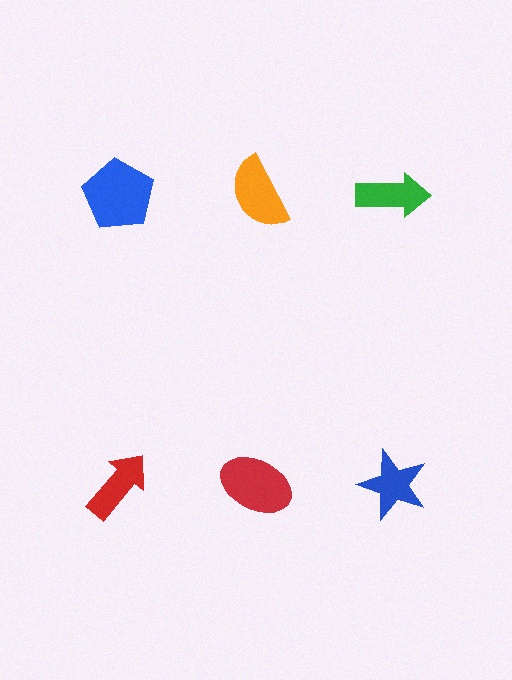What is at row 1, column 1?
A blue pentagon.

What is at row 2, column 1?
A red arrow.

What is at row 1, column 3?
A green arrow.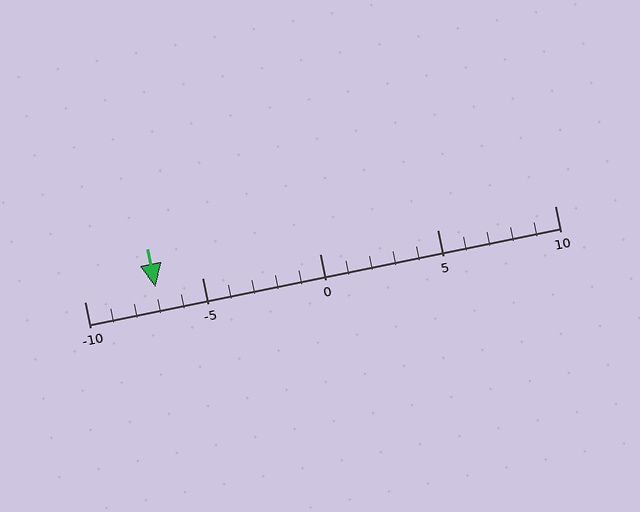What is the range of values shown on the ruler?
The ruler shows values from -10 to 10.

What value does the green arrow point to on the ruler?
The green arrow points to approximately -7.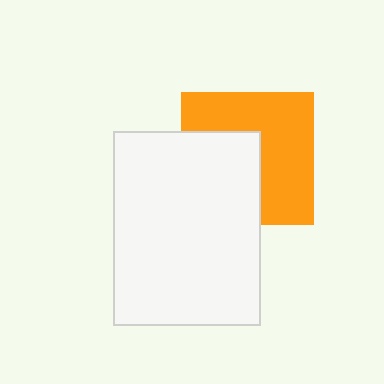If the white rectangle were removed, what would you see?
You would see the complete orange square.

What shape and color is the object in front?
The object in front is a white rectangle.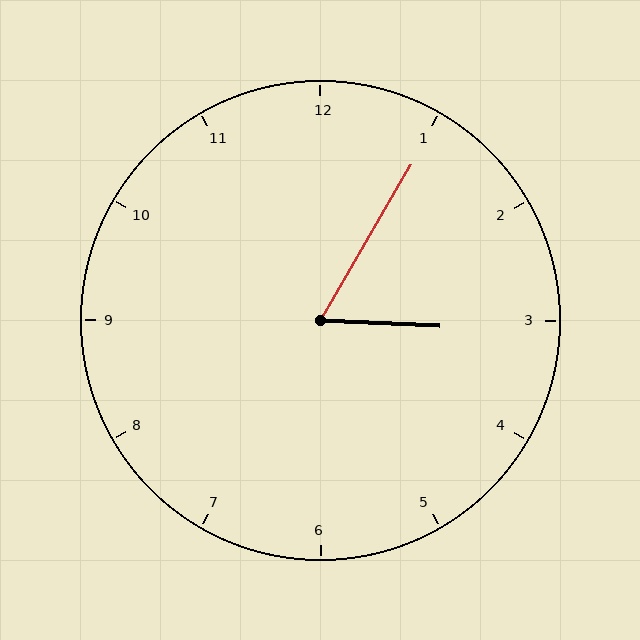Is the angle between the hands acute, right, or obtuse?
It is acute.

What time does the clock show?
3:05.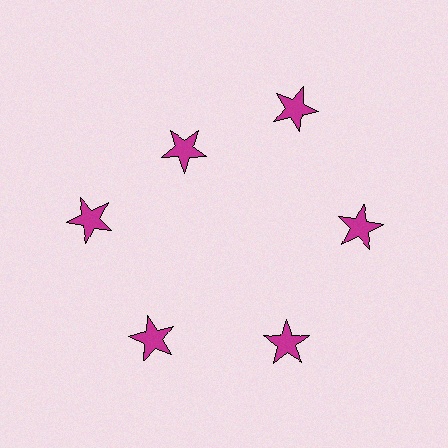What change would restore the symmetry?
The symmetry would be restored by moving it outward, back onto the ring so that all 6 stars sit at equal angles and equal distance from the center.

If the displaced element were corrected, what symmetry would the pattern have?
It would have 6-fold rotational symmetry — the pattern would map onto itself every 60 degrees.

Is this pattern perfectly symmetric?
No. The 6 magenta stars are arranged in a ring, but one element near the 11 o'clock position is pulled inward toward the center, breaking the 6-fold rotational symmetry.